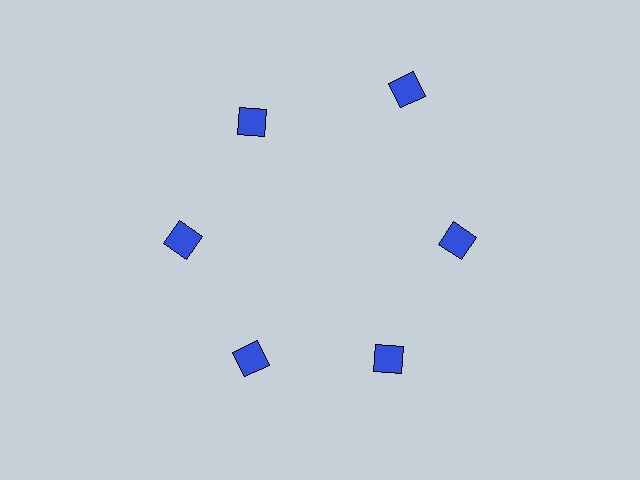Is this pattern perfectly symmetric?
No. The 6 blue diamonds are arranged in a ring, but one element near the 1 o'clock position is pushed outward from the center, breaking the 6-fold rotational symmetry.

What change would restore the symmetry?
The symmetry would be restored by moving it inward, back onto the ring so that all 6 diamonds sit at equal angles and equal distance from the center.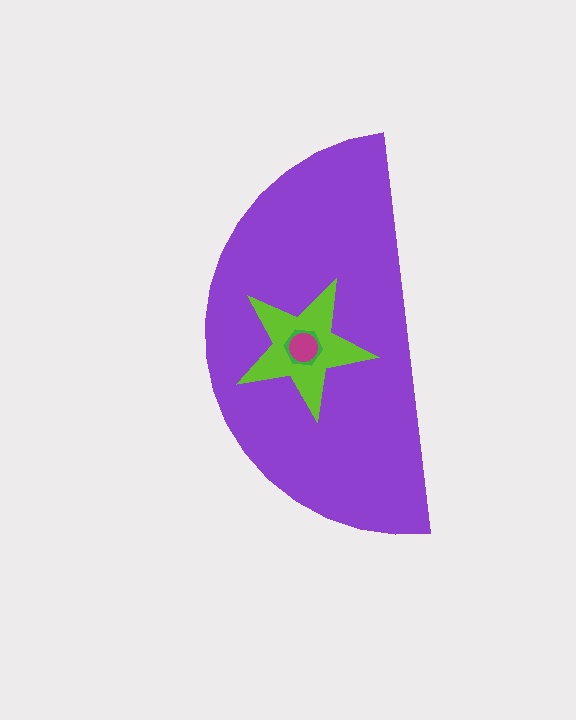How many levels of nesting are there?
4.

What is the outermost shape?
The purple semicircle.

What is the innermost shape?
The magenta circle.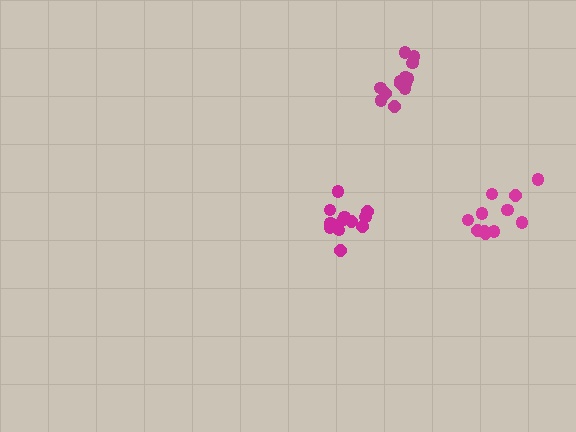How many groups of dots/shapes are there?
There are 3 groups.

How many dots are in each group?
Group 1: 11 dots, Group 2: 12 dots, Group 3: 13 dots (36 total).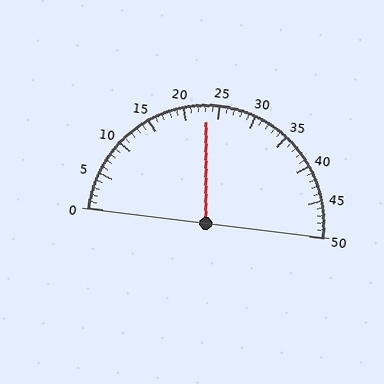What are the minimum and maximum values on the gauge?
The gauge ranges from 0 to 50.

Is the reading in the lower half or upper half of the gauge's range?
The reading is in the lower half of the range (0 to 50).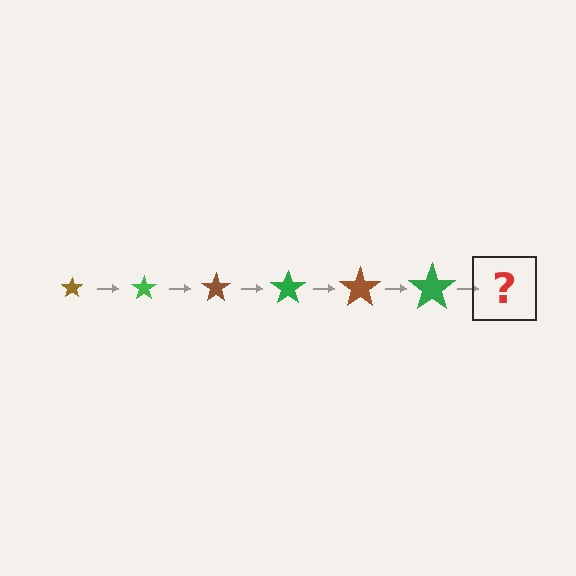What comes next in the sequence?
The next element should be a brown star, larger than the previous one.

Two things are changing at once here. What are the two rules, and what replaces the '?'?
The two rules are that the star grows larger each step and the color cycles through brown and green. The '?' should be a brown star, larger than the previous one.